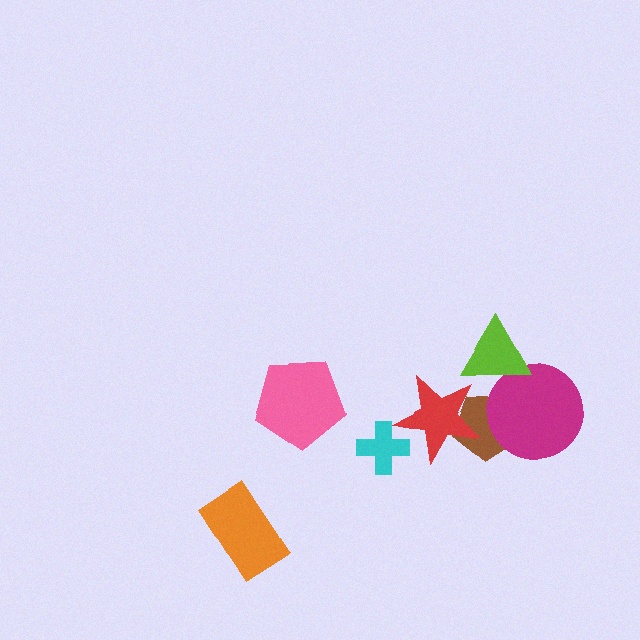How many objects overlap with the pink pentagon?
0 objects overlap with the pink pentagon.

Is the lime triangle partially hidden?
No, no other shape covers it.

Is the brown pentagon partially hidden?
Yes, it is partially covered by another shape.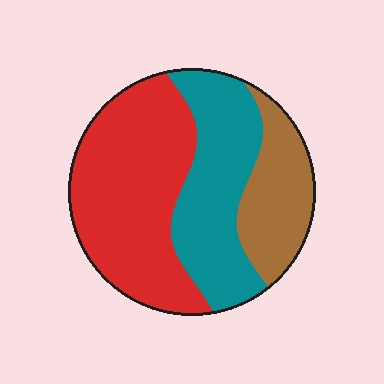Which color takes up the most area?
Red, at roughly 45%.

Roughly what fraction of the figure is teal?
Teal covers roughly 30% of the figure.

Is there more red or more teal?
Red.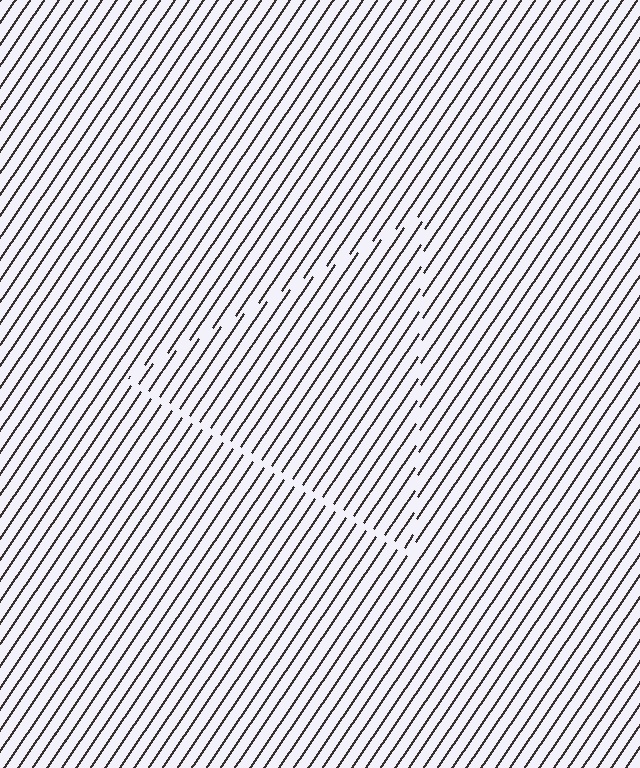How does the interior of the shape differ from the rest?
The interior of the shape contains the same grating, shifted by half a period — the contour is defined by the phase discontinuity where line-ends from the inner and outer gratings abut.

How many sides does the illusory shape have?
3 sides — the line-ends trace a triangle.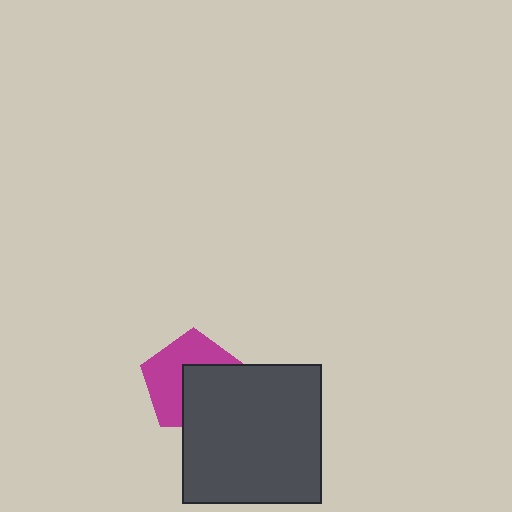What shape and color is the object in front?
The object in front is a dark gray square.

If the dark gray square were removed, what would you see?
You would see the complete magenta pentagon.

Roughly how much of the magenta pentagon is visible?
About half of it is visible (roughly 52%).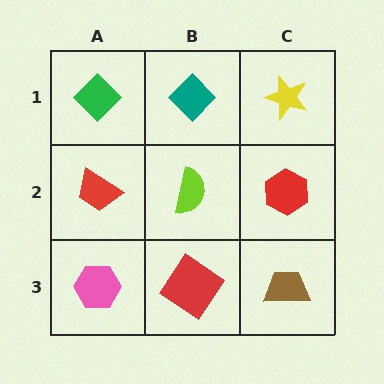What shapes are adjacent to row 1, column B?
A lime semicircle (row 2, column B), a green diamond (row 1, column A), a yellow star (row 1, column C).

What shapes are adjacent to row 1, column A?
A red trapezoid (row 2, column A), a teal diamond (row 1, column B).